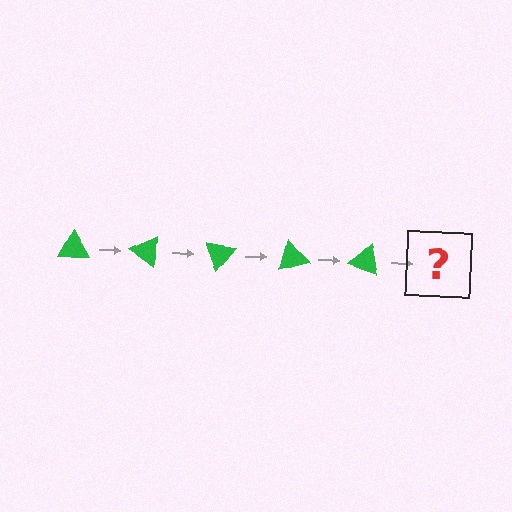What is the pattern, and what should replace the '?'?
The pattern is that the triangle rotates 35 degrees each step. The '?' should be a green triangle rotated 175 degrees.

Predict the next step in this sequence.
The next step is a green triangle rotated 175 degrees.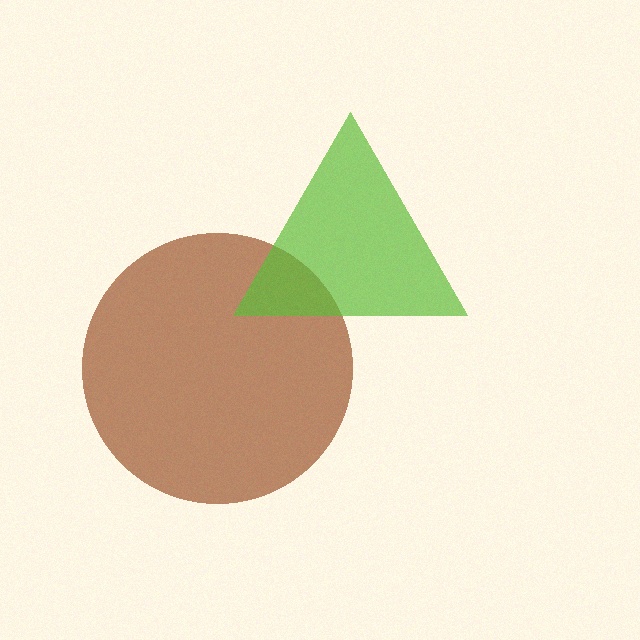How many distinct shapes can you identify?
There are 2 distinct shapes: a brown circle, a lime triangle.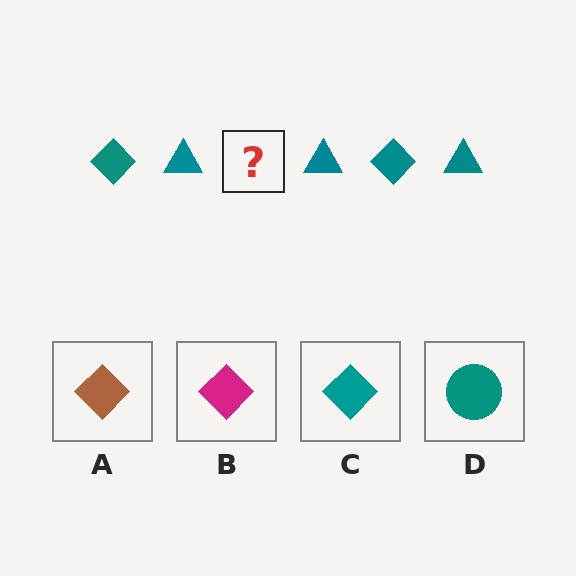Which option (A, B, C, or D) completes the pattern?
C.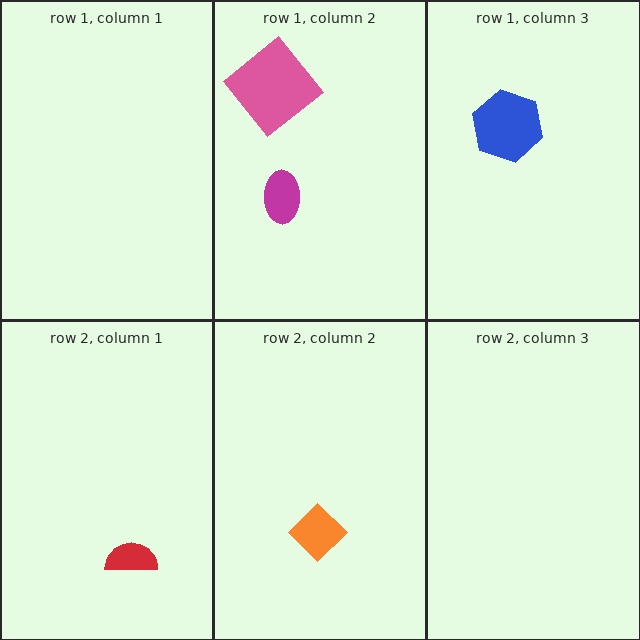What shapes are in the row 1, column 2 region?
The magenta ellipse, the pink diamond.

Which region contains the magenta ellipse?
The row 1, column 2 region.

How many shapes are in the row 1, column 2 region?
2.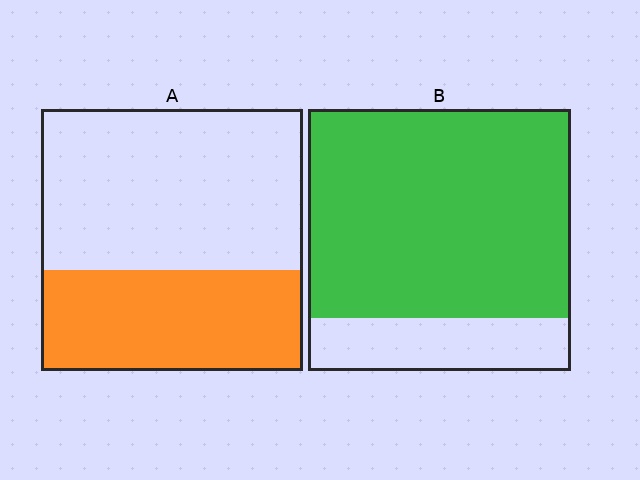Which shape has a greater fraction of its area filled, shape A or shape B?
Shape B.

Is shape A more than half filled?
No.